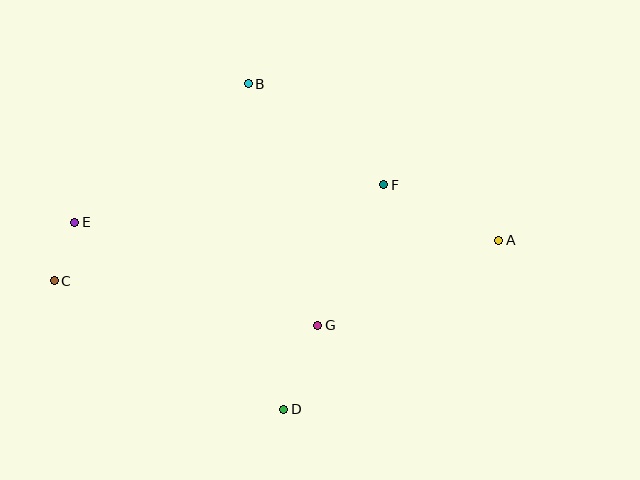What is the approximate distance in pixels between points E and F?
The distance between E and F is approximately 311 pixels.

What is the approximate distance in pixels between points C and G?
The distance between C and G is approximately 267 pixels.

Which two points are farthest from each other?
Points A and C are farthest from each other.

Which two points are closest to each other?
Points C and E are closest to each other.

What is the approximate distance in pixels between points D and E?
The distance between D and E is approximately 280 pixels.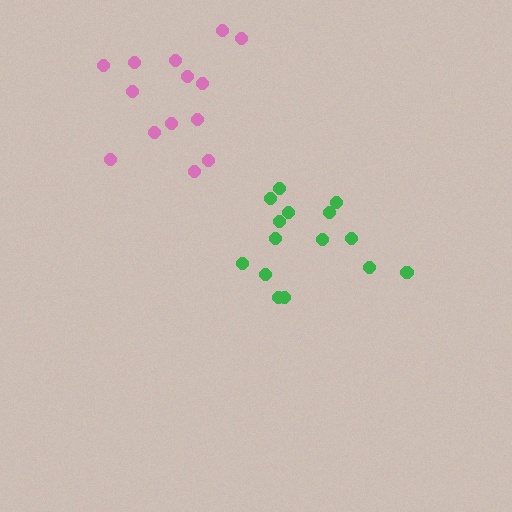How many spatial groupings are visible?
There are 2 spatial groupings.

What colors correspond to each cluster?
The clusters are colored: green, pink.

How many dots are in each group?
Group 1: 15 dots, Group 2: 14 dots (29 total).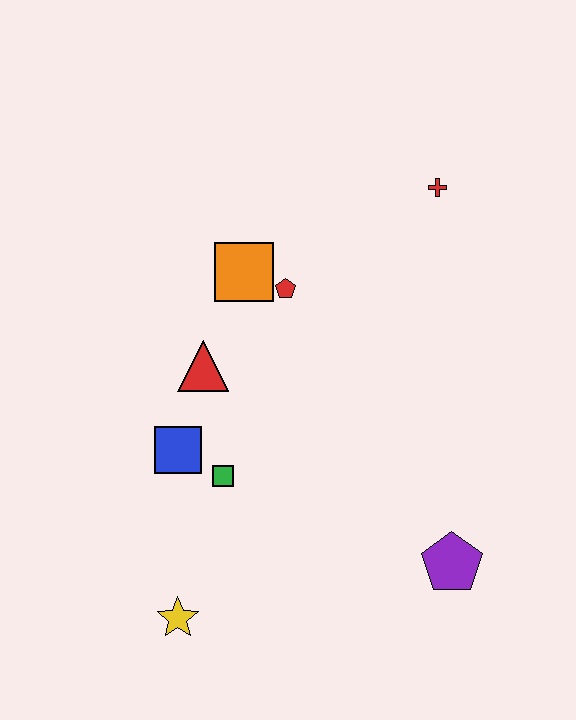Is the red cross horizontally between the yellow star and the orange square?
No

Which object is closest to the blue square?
The green square is closest to the blue square.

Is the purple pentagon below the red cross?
Yes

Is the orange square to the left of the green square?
No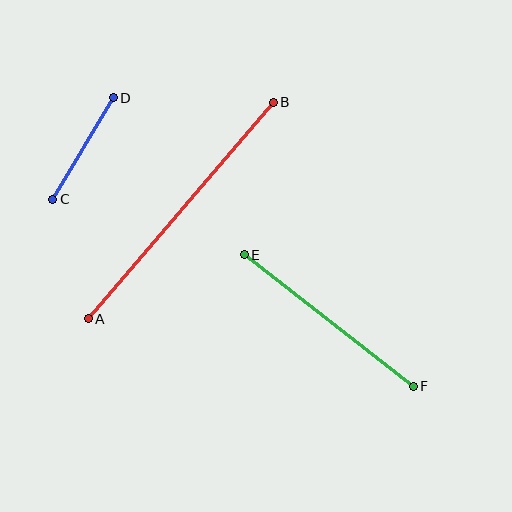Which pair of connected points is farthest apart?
Points A and B are farthest apart.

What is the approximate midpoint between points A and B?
The midpoint is at approximately (181, 210) pixels.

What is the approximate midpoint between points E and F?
The midpoint is at approximately (329, 321) pixels.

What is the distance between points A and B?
The distance is approximately 285 pixels.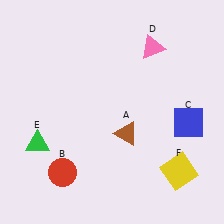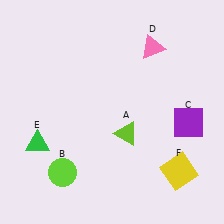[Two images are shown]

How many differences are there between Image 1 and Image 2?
There are 3 differences between the two images.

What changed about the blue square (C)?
In Image 1, C is blue. In Image 2, it changed to purple.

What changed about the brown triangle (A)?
In Image 1, A is brown. In Image 2, it changed to lime.